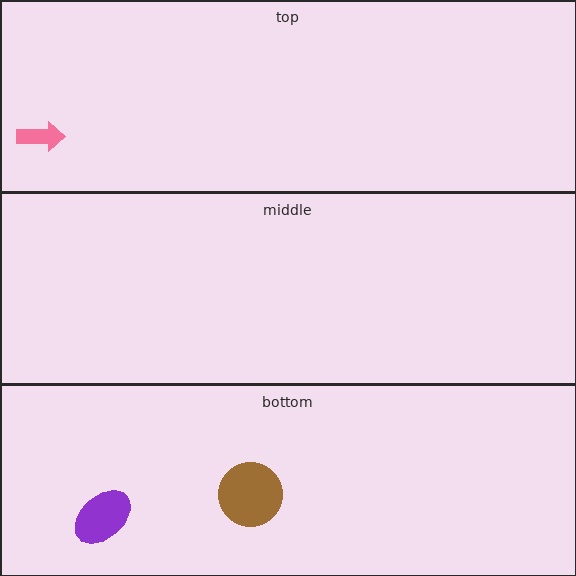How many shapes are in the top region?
1.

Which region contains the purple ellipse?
The bottom region.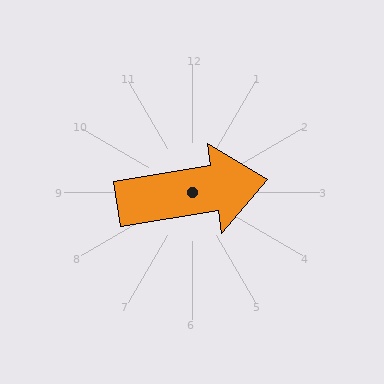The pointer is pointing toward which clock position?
Roughly 3 o'clock.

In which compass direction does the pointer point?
East.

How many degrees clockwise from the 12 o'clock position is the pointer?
Approximately 81 degrees.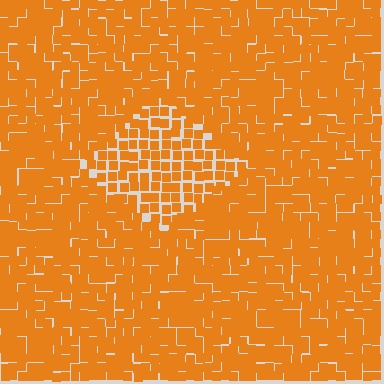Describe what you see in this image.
The image contains small orange elements arranged at two different densities. A diamond-shaped region is visible where the elements are less densely packed than the surrounding area.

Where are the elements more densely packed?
The elements are more densely packed outside the diamond boundary.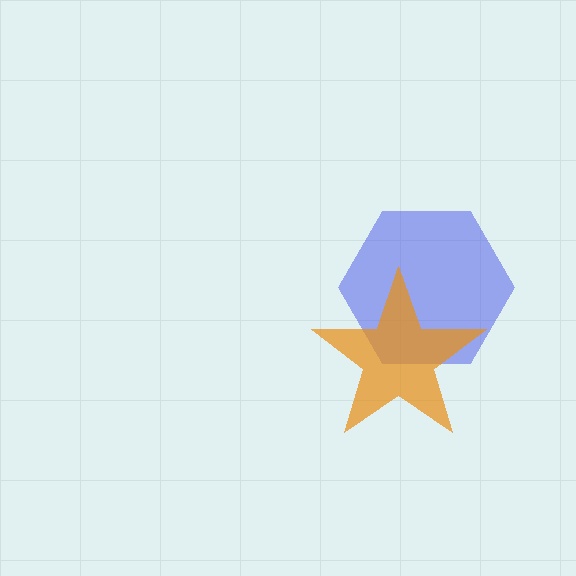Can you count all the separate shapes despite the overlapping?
Yes, there are 2 separate shapes.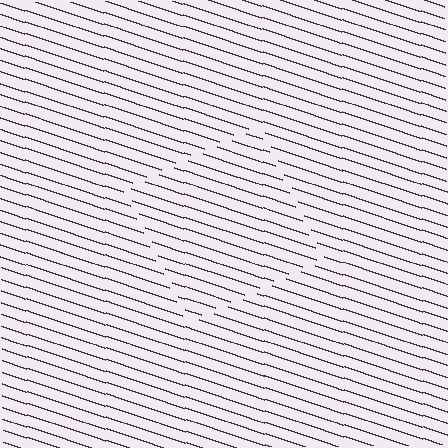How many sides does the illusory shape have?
4 sides — the line-ends trace a square.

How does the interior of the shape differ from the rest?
The interior of the shape contains the same grating, shifted by half a period — the contour is defined by the phase discontinuity where line-ends from the inner and outer gratings abut.